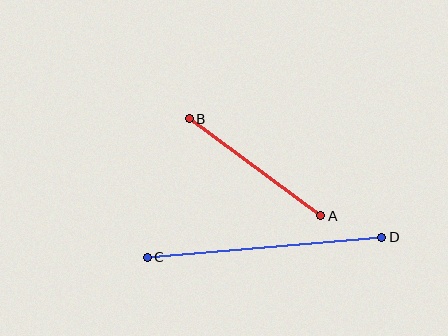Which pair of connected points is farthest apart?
Points C and D are farthest apart.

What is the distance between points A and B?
The distance is approximately 163 pixels.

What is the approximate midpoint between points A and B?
The midpoint is at approximately (255, 167) pixels.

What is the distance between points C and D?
The distance is approximately 235 pixels.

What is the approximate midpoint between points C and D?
The midpoint is at approximately (265, 247) pixels.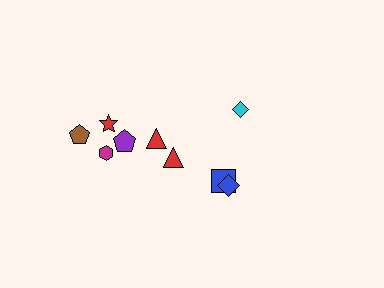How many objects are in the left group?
There are 6 objects.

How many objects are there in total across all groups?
There are 9 objects.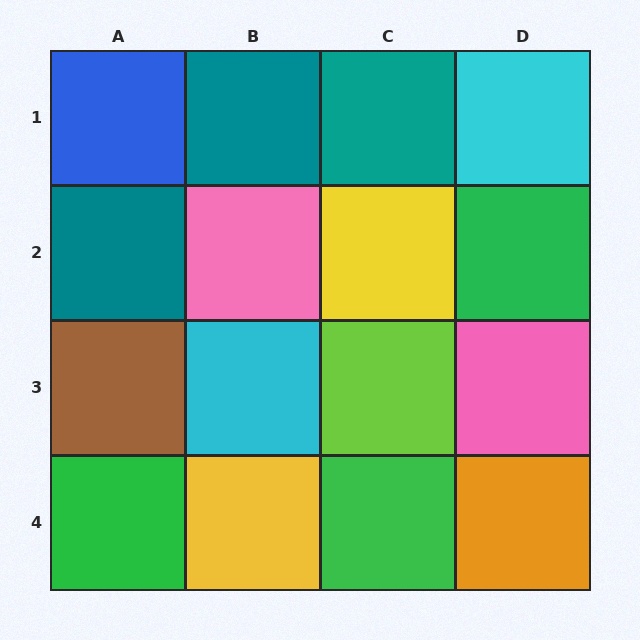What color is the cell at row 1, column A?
Blue.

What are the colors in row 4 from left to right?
Green, yellow, green, orange.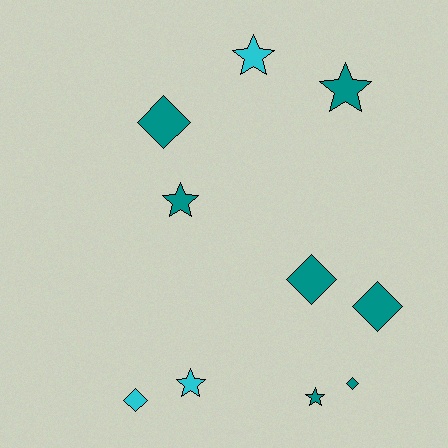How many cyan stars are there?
There are 2 cyan stars.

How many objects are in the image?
There are 10 objects.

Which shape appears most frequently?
Diamond, with 5 objects.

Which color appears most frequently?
Teal, with 7 objects.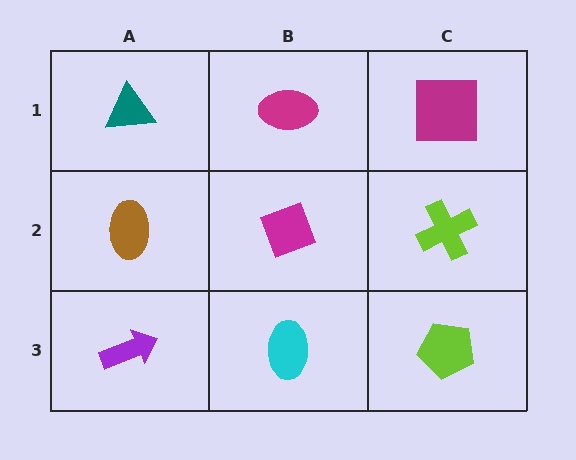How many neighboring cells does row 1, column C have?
2.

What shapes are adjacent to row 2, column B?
A magenta ellipse (row 1, column B), a cyan ellipse (row 3, column B), a brown ellipse (row 2, column A), a lime cross (row 2, column C).